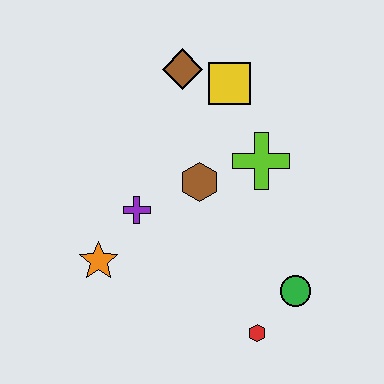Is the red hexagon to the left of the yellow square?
No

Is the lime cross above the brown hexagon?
Yes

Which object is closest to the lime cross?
The brown hexagon is closest to the lime cross.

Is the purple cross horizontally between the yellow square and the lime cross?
No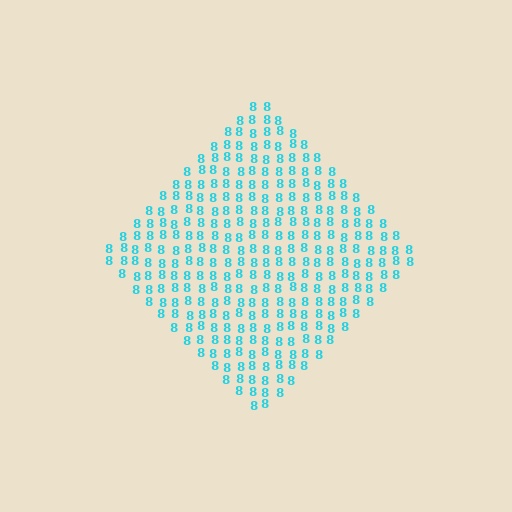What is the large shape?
The large shape is a diamond.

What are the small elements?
The small elements are digit 8's.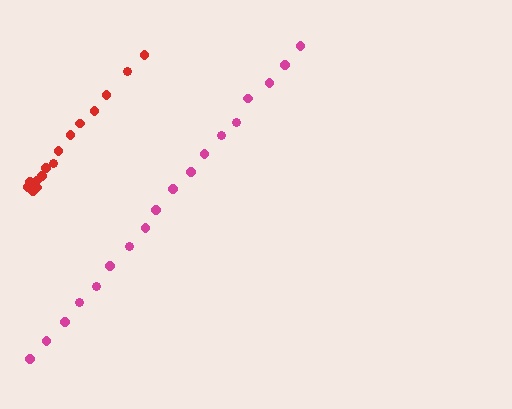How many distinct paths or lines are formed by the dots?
There are 2 distinct paths.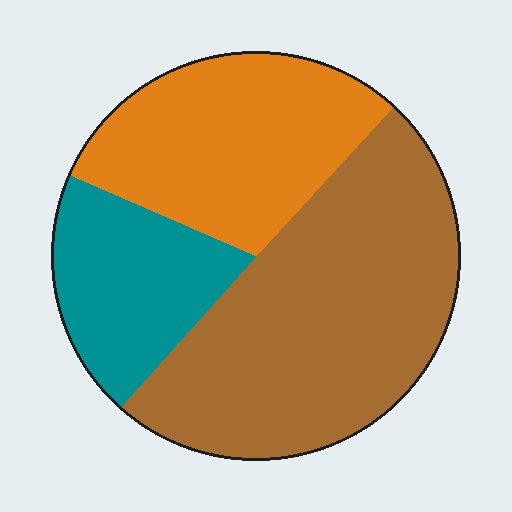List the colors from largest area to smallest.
From largest to smallest: brown, orange, teal.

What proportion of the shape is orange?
Orange covers roughly 30% of the shape.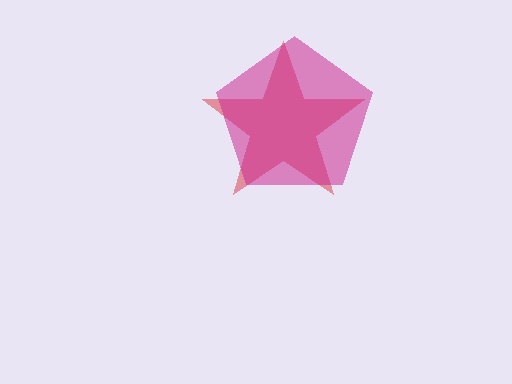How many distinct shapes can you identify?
There are 2 distinct shapes: a red star, a magenta pentagon.